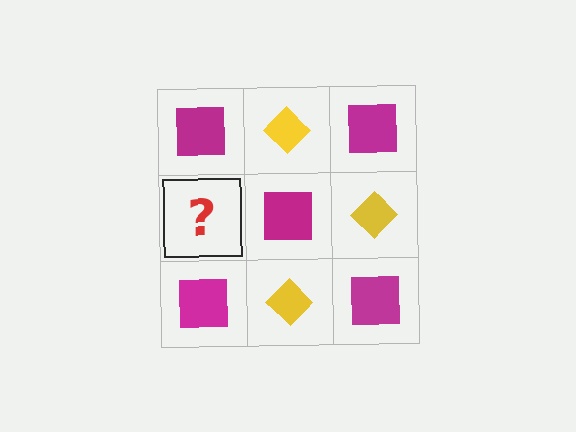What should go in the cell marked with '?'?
The missing cell should contain a yellow diamond.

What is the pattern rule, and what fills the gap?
The rule is that it alternates magenta square and yellow diamond in a checkerboard pattern. The gap should be filled with a yellow diamond.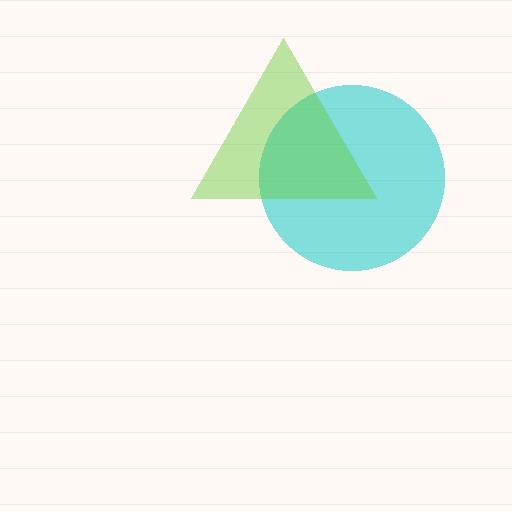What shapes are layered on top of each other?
The layered shapes are: a cyan circle, a lime triangle.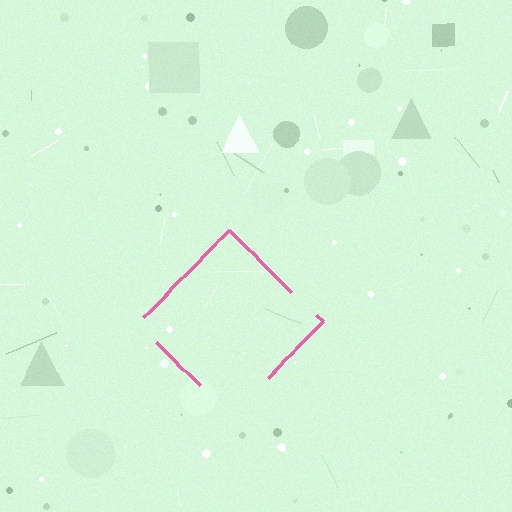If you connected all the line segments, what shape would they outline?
They would outline a diamond.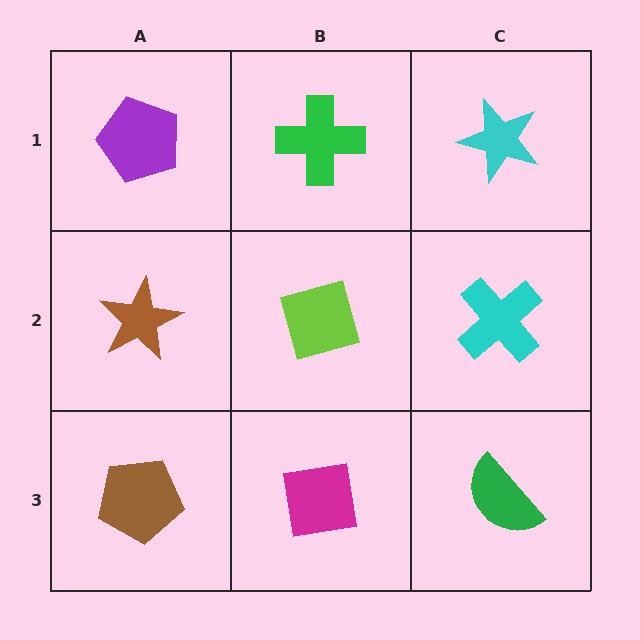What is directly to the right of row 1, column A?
A green cross.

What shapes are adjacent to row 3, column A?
A brown star (row 2, column A), a magenta square (row 3, column B).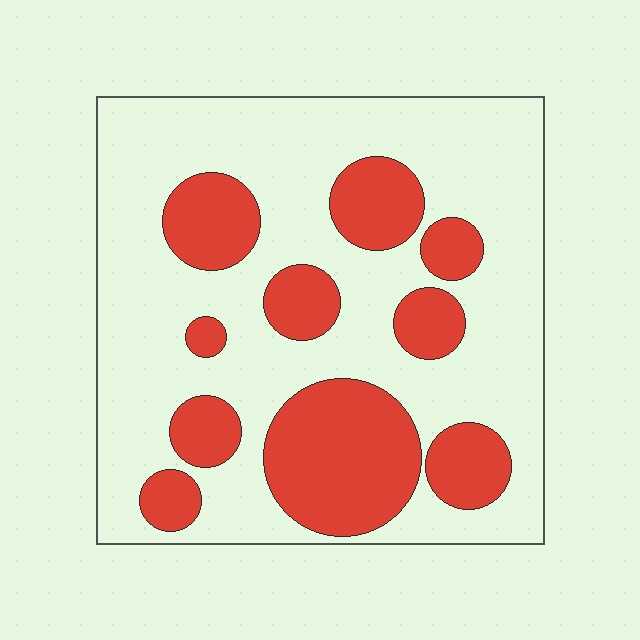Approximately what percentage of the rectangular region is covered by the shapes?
Approximately 30%.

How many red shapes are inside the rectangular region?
10.